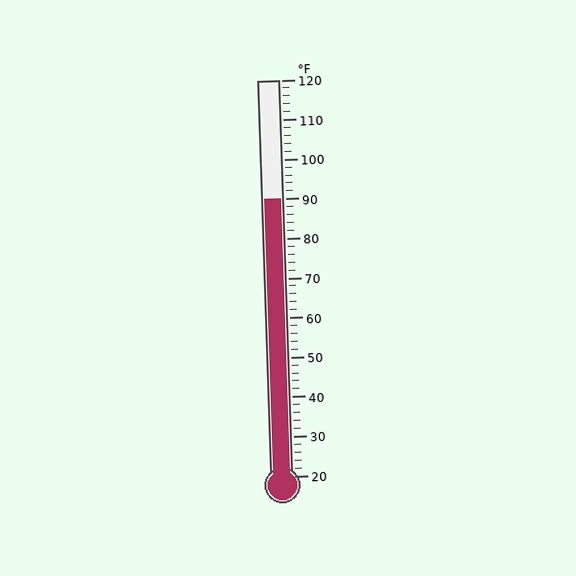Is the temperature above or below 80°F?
The temperature is above 80°F.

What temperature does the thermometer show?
The thermometer shows approximately 90°F.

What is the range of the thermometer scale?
The thermometer scale ranges from 20°F to 120°F.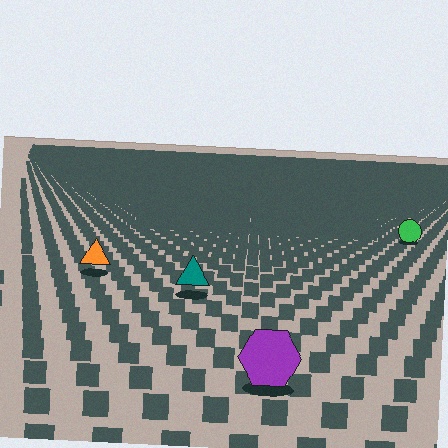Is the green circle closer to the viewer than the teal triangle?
No. The teal triangle is closer — you can tell from the texture gradient: the ground texture is coarser near it.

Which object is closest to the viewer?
The purple hexagon is closest. The texture marks near it are larger and more spread out.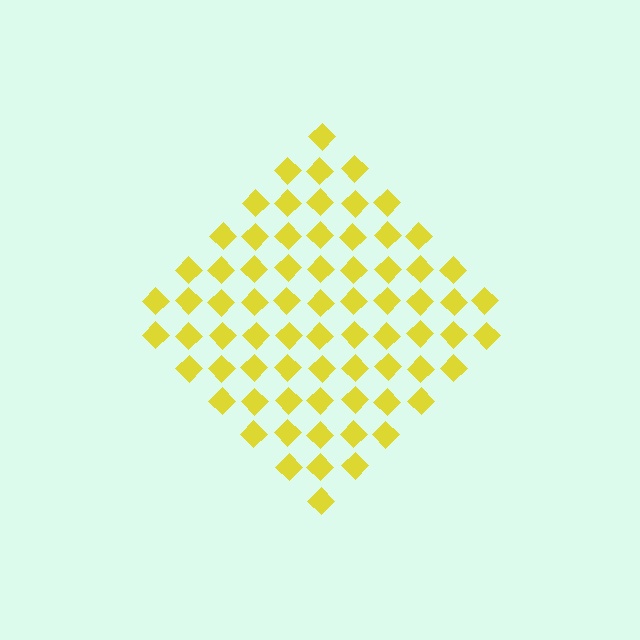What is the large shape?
The large shape is a diamond.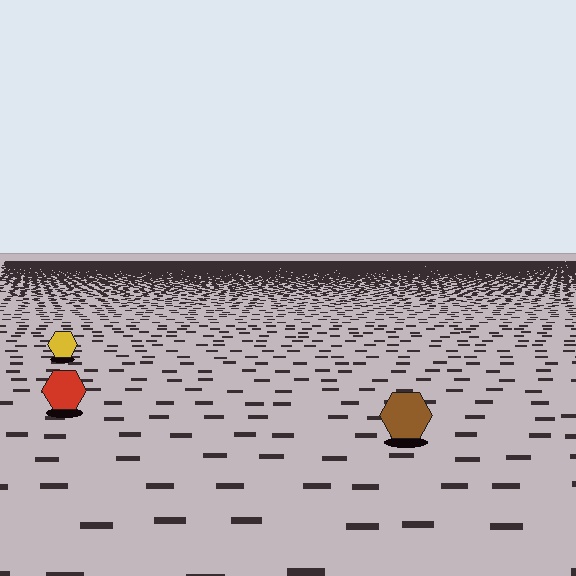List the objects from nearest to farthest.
From nearest to farthest: the brown hexagon, the red hexagon, the yellow hexagon.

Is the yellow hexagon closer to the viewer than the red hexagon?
No. The red hexagon is closer — you can tell from the texture gradient: the ground texture is coarser near it.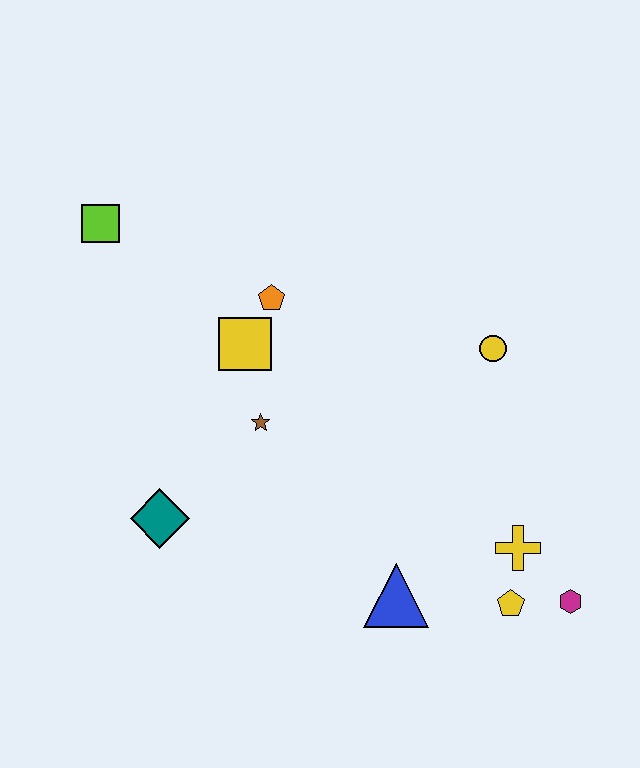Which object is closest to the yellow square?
The orange pentagon is closest to the yellow square.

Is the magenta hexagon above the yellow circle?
No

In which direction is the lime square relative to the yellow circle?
The lime square is to the left of the yellow circle.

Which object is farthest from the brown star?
The magenta hexagon is farthest from the brown star.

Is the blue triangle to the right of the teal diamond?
Yes